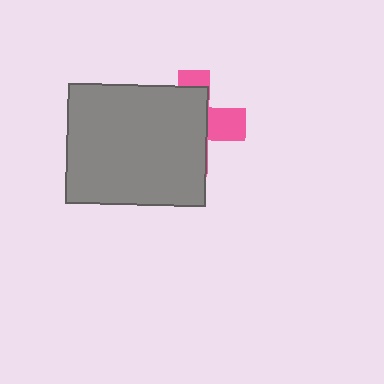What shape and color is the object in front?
The object in front is a gray rectangle.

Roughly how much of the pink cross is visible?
A small part of it is visible (roughly 32%).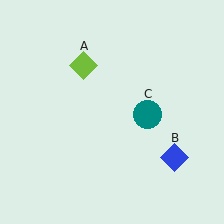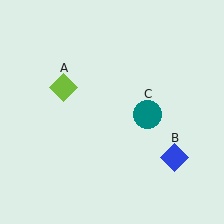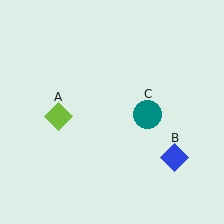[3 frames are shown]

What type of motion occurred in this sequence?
The lime diamond (object A) rotated counterclockwise around the center of the scene.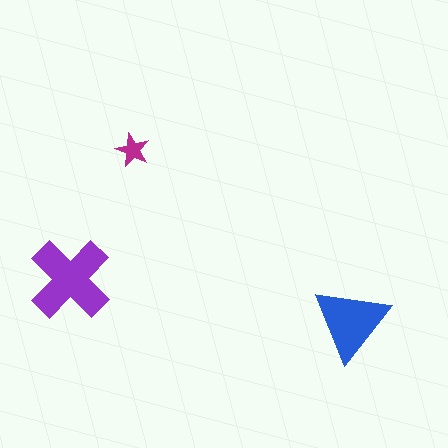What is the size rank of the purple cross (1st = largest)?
1st.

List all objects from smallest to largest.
The magenta star, the blue triangle, the purple cross.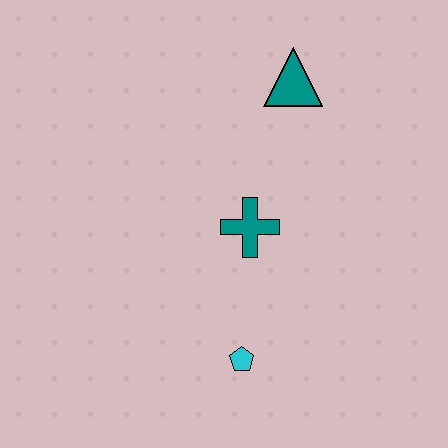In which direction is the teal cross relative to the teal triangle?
The teal cross is below the teal triangle.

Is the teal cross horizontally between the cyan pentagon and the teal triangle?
Yes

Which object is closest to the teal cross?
The cyan pentagon is closest to the teal cross.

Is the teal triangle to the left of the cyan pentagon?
No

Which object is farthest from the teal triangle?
The cyan pentagon is farthest from the teal triangle.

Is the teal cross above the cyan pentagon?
Yes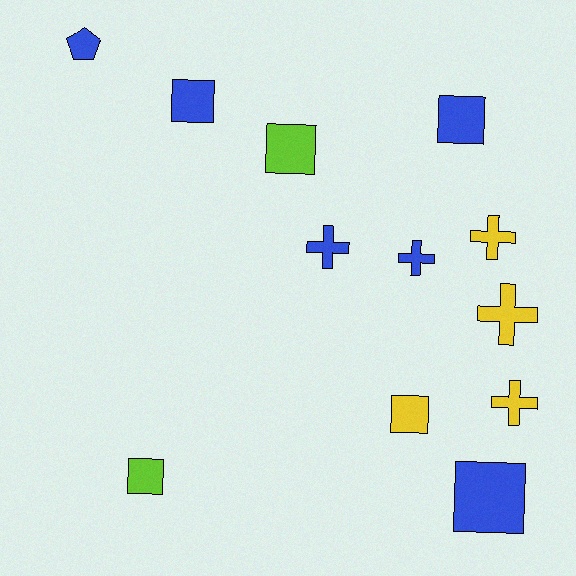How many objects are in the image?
There are 12 objects.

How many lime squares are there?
There are 2 lime squares.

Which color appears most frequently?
Blue, with 6 objects.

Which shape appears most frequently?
Square, with 6 objects.